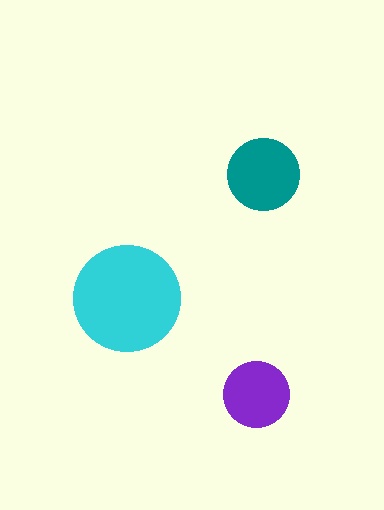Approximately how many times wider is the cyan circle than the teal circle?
About 1.5 times wider.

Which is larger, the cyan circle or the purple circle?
The cyan one.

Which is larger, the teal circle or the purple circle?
The teal one.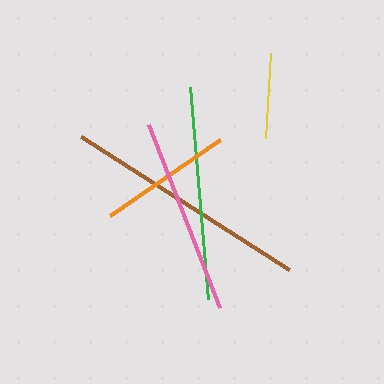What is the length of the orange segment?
The orange segment is approximately 134 pixels long.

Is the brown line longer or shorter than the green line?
The brown line is longer than the green line.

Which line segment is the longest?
The brown line is the longest at approximately 247 pixels.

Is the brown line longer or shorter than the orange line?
The brown line is longer than the orange line.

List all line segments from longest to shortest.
From longest to shortest: brown, green, pink, orange, yellow.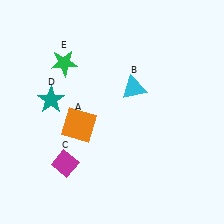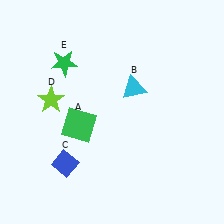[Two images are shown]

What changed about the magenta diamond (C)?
In Image 1, C is magenta. In Image 2, it changed to blue.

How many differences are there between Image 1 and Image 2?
There are 3 differences between the two images.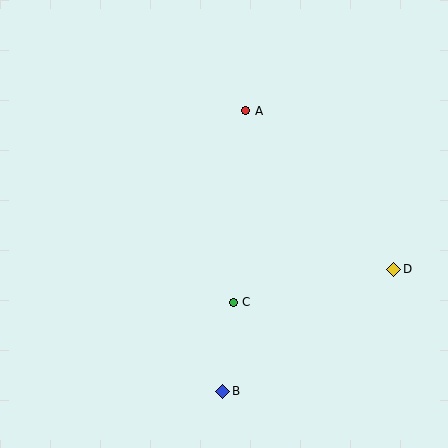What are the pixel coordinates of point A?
Point A is at (246, 111).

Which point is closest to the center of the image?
Point C at (233, 302) is closest to the center.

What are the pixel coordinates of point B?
Point B is at (223, 391).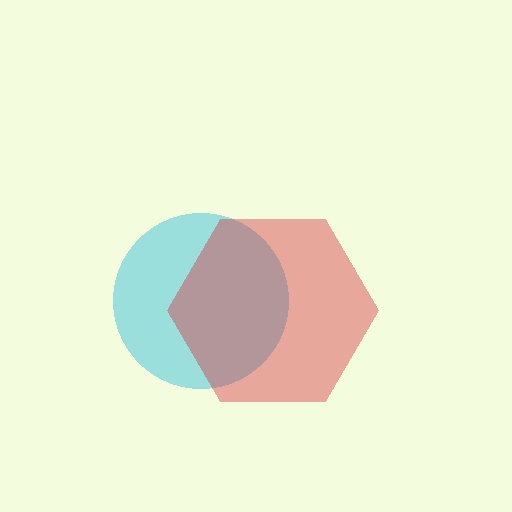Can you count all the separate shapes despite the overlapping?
Yes, there are 2 separate shapes.